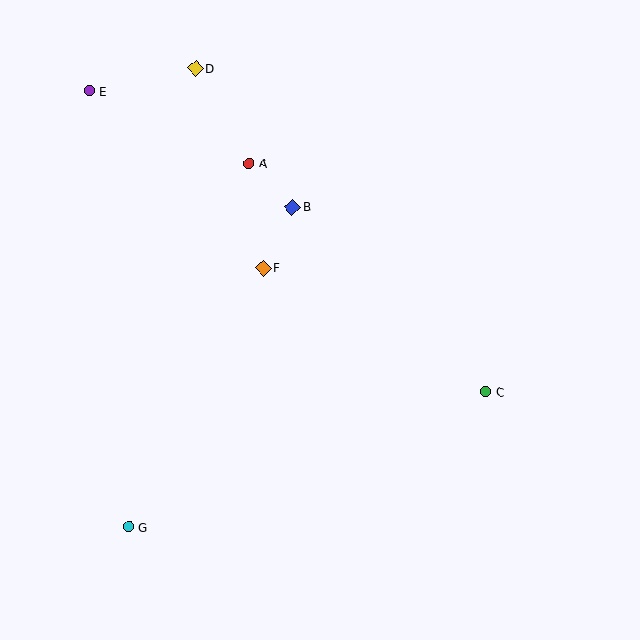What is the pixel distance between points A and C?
The distance between A and C is 329 pixels.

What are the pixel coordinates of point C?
Point C is at (486, 392).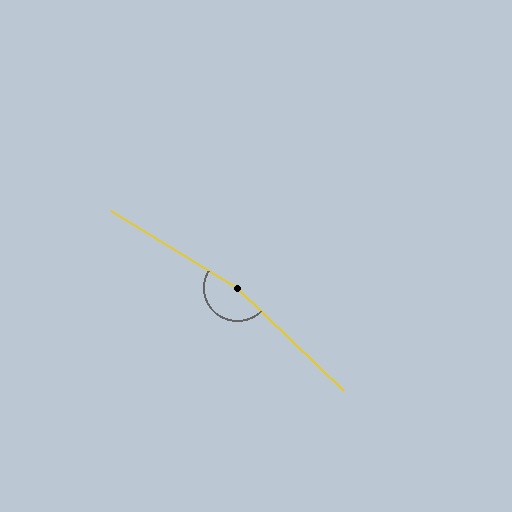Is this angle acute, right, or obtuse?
It is obtuse.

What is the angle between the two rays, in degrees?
Approximately 167 degrees.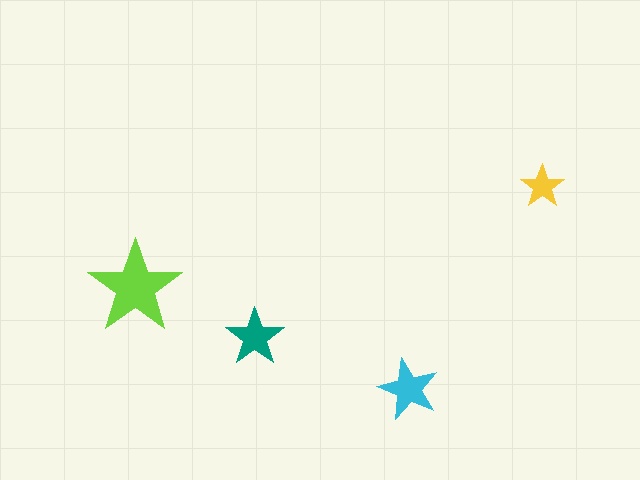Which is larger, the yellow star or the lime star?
The lime one.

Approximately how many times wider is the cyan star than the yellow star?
About 1.5 times wider.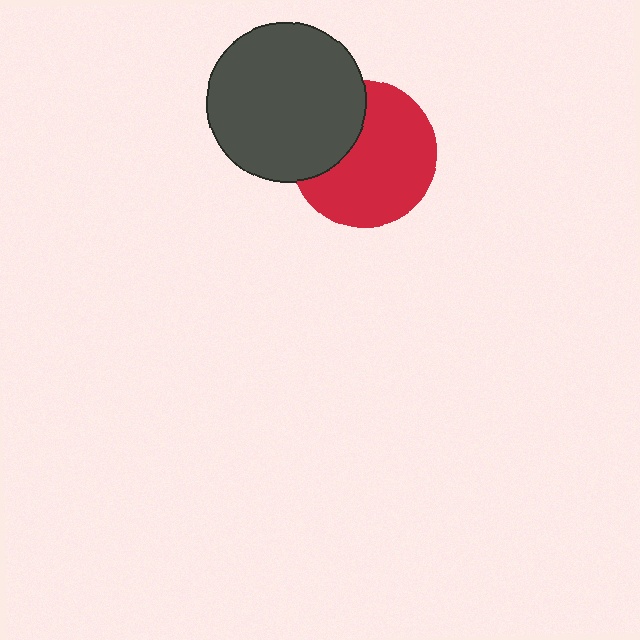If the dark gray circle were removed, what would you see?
You would see the complete red circle.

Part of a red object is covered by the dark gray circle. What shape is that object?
It is a circle.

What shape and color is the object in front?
The object in front is a dark gray circle.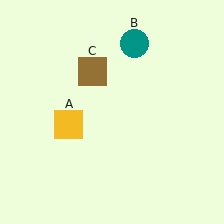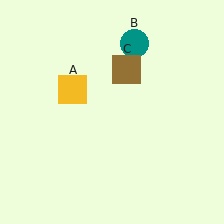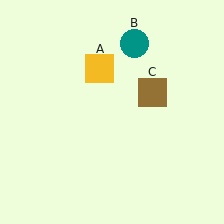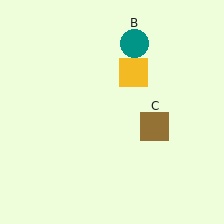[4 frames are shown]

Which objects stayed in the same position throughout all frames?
Teal circle (object B) remained stationary.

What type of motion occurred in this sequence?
The yellow square (object A), brown square (object C) rotated clockwise around the center of the scene.